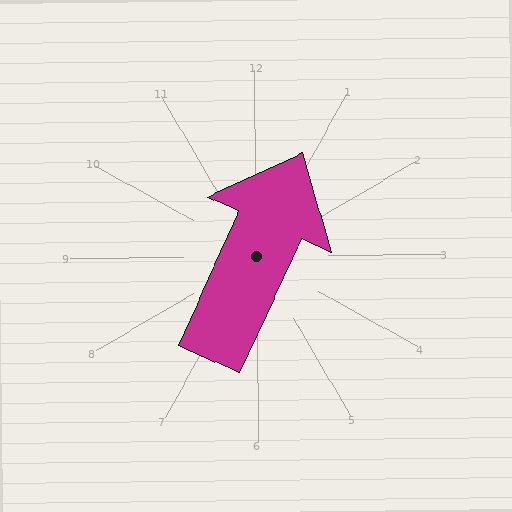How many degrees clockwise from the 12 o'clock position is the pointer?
Approximately 25 degrees.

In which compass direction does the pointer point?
Northeast.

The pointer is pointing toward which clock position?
Roughly 1 o'clock.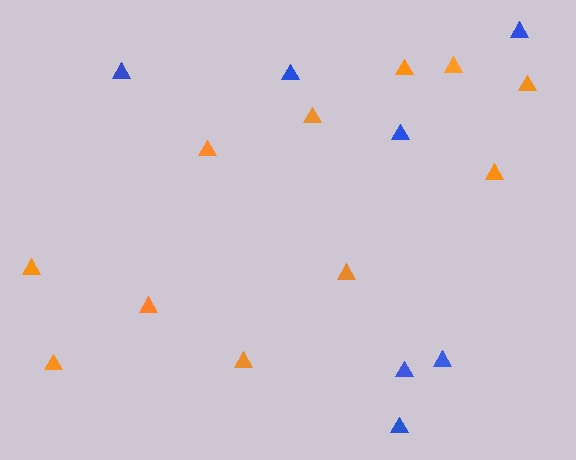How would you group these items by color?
There are 2 groups: one group of blue triangles (7) and one group of orange triangles (11).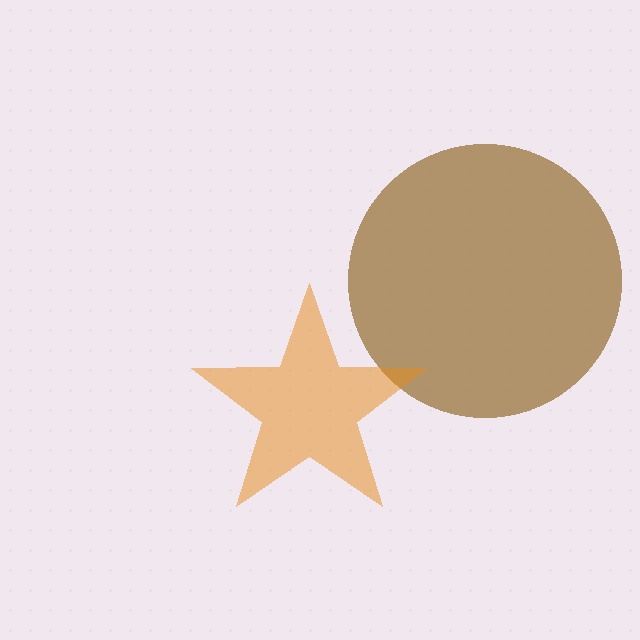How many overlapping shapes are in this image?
There are 2 overlapping shapes in the image.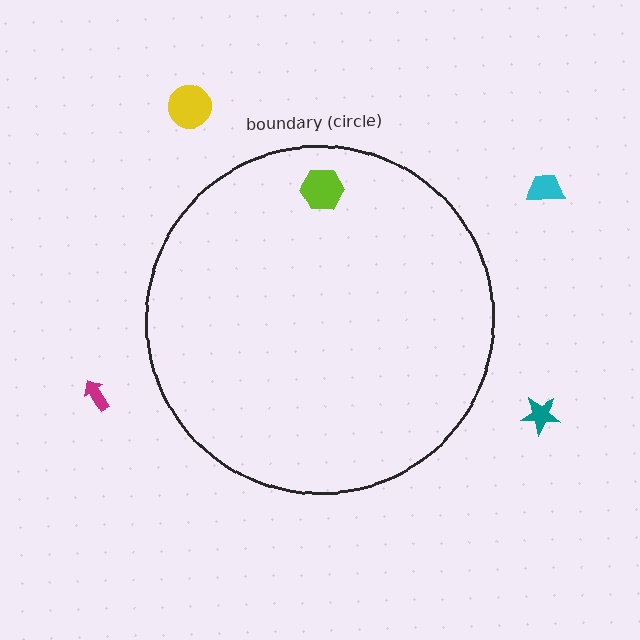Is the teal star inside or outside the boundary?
Outside.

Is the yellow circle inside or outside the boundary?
Outside.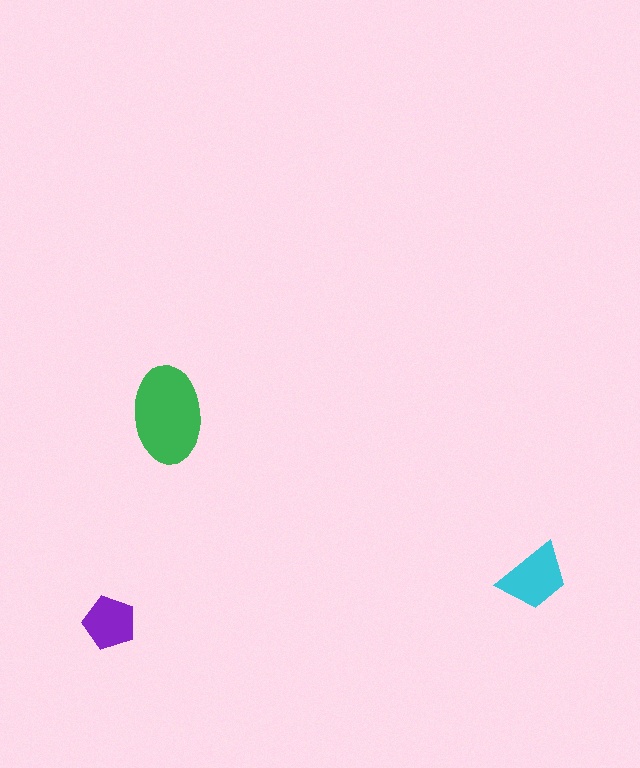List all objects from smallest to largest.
The purple pentagon, the cyan trapezoid, the green ellipse.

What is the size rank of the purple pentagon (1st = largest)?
3rd.